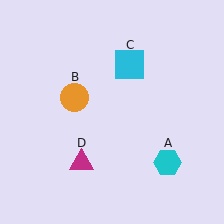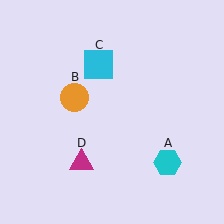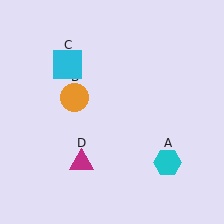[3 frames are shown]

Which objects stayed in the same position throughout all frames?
Cyan hexagon (object A) and orange circle (object B) and magenta triangle (object D) remained stationary.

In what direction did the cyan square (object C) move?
The cyan square (object C) moved left.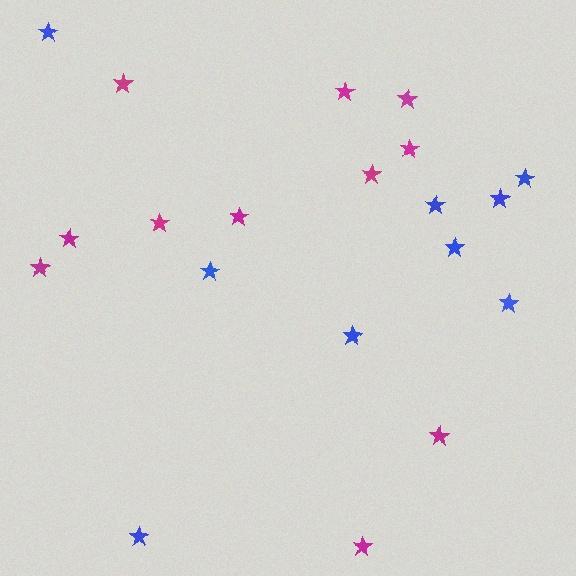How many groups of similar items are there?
There are 2 groups: one group of magenta stars (11) and one group of blue stars (9).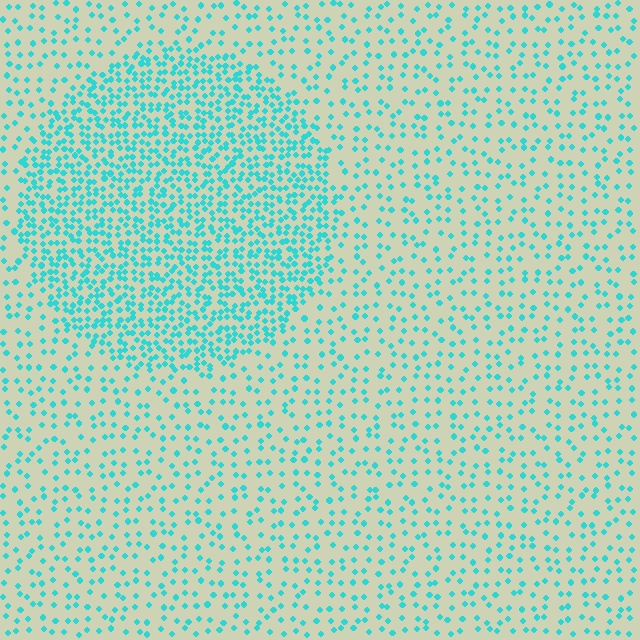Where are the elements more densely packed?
The elements are more densely packed inside the circle boundary.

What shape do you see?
I see a circle.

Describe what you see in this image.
The image contains small cyan elements arranged at two different densities. A circle-shaped region is visible where the elements are more densely packed than the surrounding area.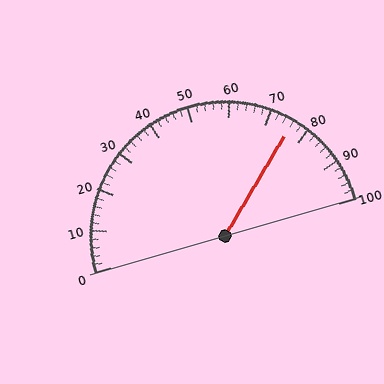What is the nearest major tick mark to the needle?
The nearest major tick mark is 80.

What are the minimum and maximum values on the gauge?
The gauge ranges from 0 to 100.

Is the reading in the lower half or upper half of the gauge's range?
The reading is in the upper half of the range (0 to 100).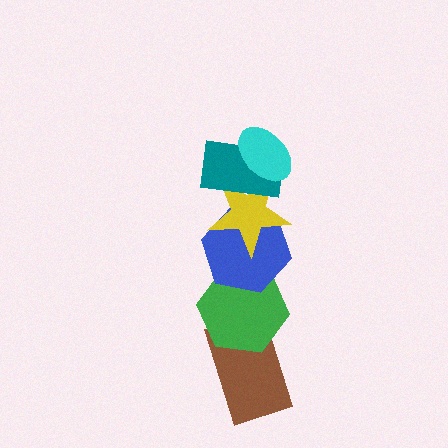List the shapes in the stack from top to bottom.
From top to bottom: the cyan ellipse, the teal rectangle, the yellow star, the blue hexagon, the green hexagon, the brown rectangle.